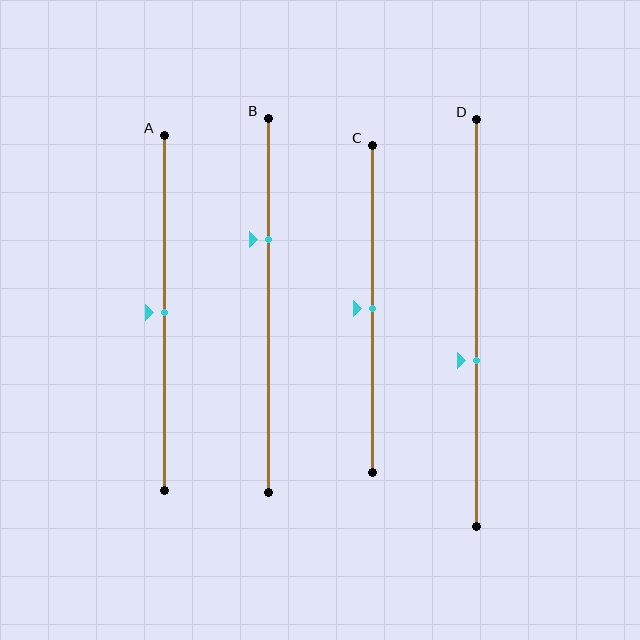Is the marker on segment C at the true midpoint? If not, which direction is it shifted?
Yes, the marker on segment C is at the true midpoint.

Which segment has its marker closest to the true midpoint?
Segment A has its marker closest to the true midpoint.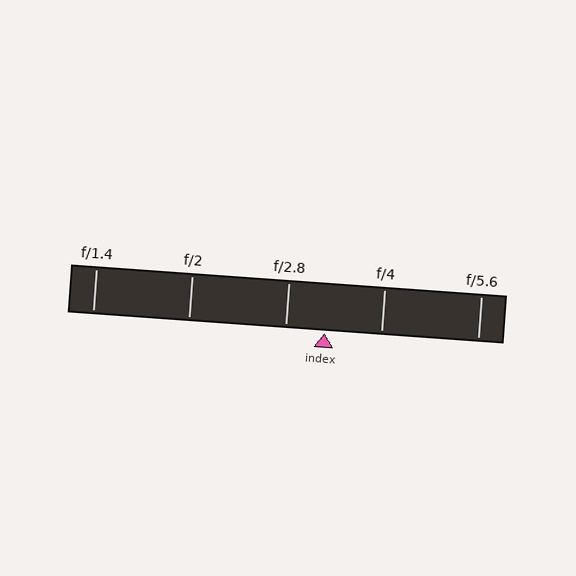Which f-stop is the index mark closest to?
The index mark is closest to f/2.8.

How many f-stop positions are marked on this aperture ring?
There are 5 f-stop positions marked.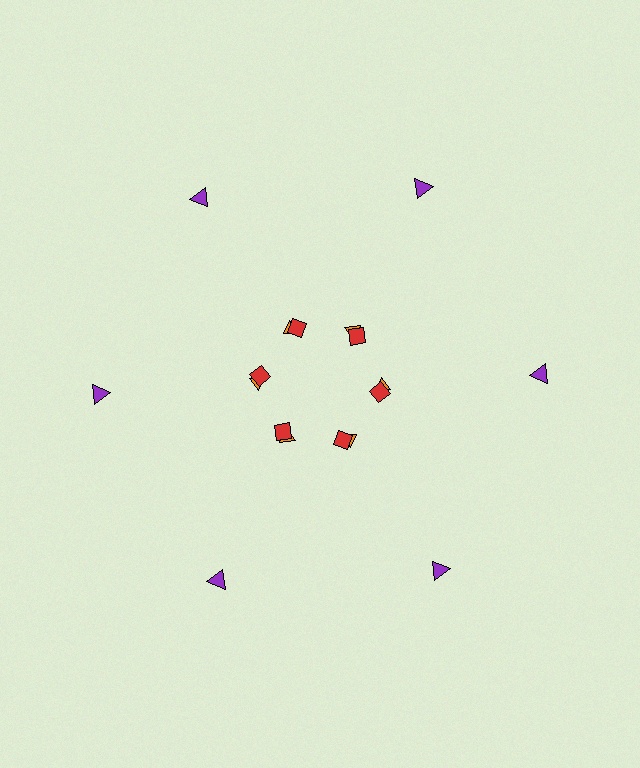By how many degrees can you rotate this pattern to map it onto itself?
The pattern maps onto itself every 60 degrees of rotation.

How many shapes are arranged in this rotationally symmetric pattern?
There are 18 shapes, arranged in 6 groups of 3.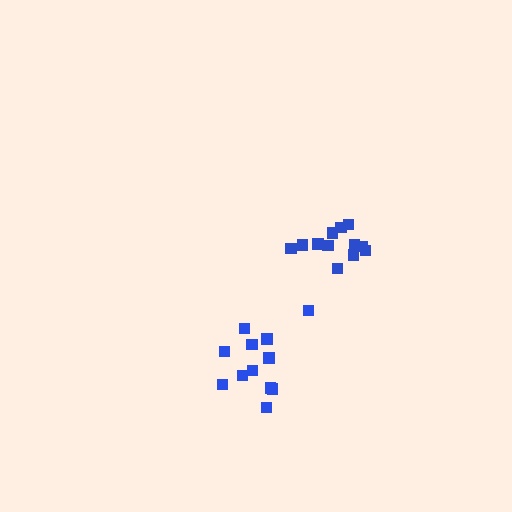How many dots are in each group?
Group 1: 12 dots, Group 2: 12 dots (24 total).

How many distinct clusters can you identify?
There are 2 distinct clusters.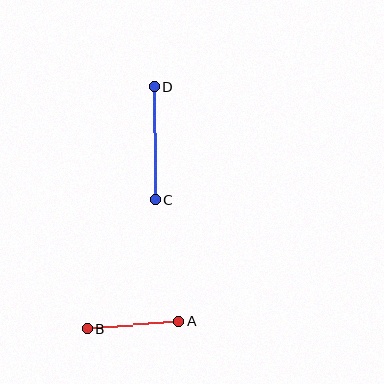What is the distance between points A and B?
The distance is approximately 92 pixels.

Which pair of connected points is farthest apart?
Points C and D are farthest apart.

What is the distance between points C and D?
The distance is approximately 113 pixels.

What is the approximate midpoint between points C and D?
The midpoint is at approximately (155, 144) pixels.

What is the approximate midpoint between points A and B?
The midpoint is at approximately (133, 325) pixels.